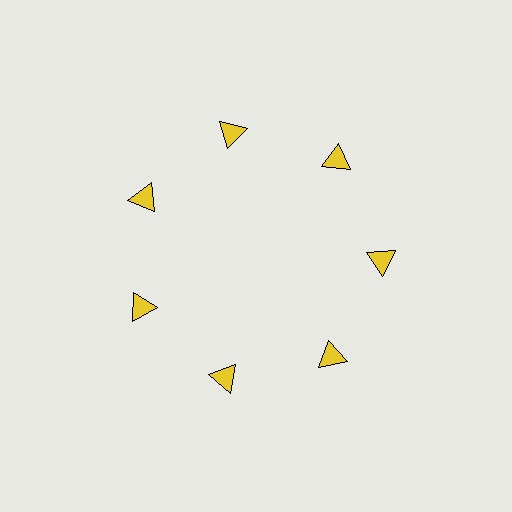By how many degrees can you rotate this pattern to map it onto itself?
The pattern maps onto itself every 51 degrees of rotation.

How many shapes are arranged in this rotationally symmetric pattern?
There are 7 shapes, arranged in 7 groups of 1.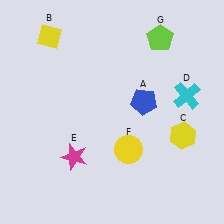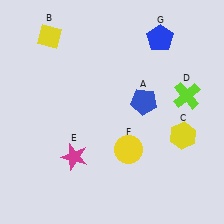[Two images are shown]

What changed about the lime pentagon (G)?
In Image 1, G is lime. In Image 2, it changed to blue.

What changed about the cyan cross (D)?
In Image 1, D is cyan. In Image 2, it changed to lime.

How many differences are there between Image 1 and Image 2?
There are 2 differences between the two images.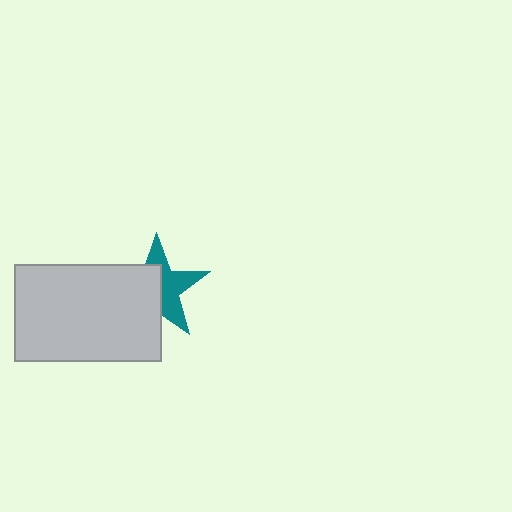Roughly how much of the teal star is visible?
About half of it is visible (roughly 49%).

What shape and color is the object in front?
The object in front is a light gray rectangle.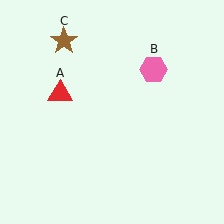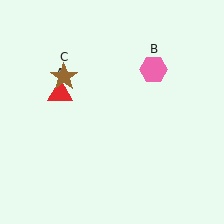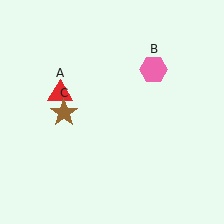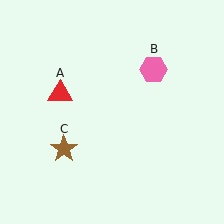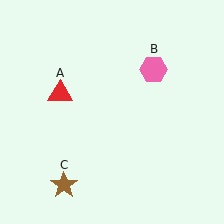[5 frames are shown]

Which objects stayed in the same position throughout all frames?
Red triangle (object A) and pink hexagon (object B) remained stationary.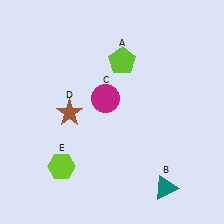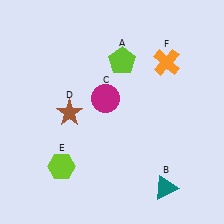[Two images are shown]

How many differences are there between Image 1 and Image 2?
There is 1 difference between the two images.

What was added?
An orange cross (F) was added in Image 2.